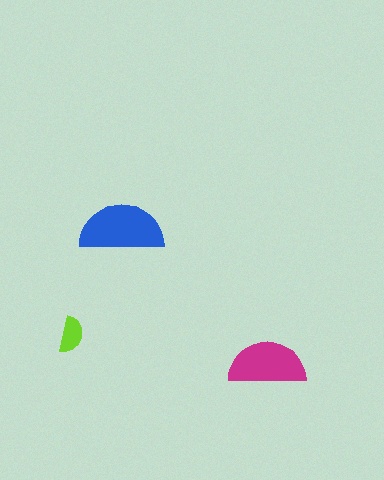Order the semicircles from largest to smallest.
the blue one, the magenta one, the lime one.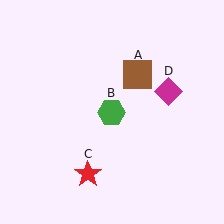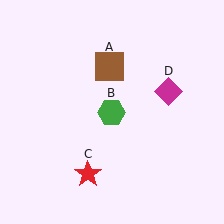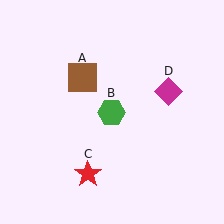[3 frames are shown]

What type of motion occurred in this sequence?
The brown square (object A) rotated counterclockwise around the center of the scene.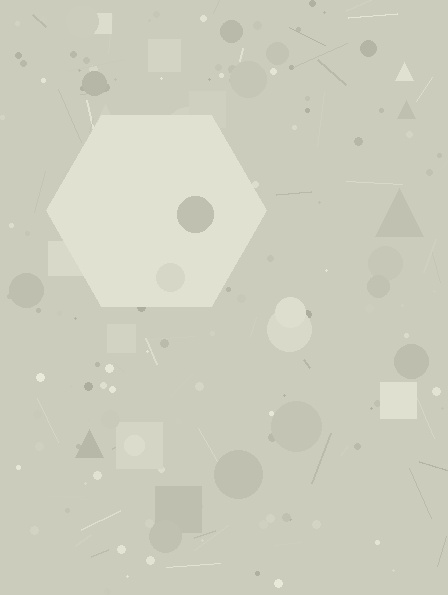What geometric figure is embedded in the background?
A hexagon is embedded in the background.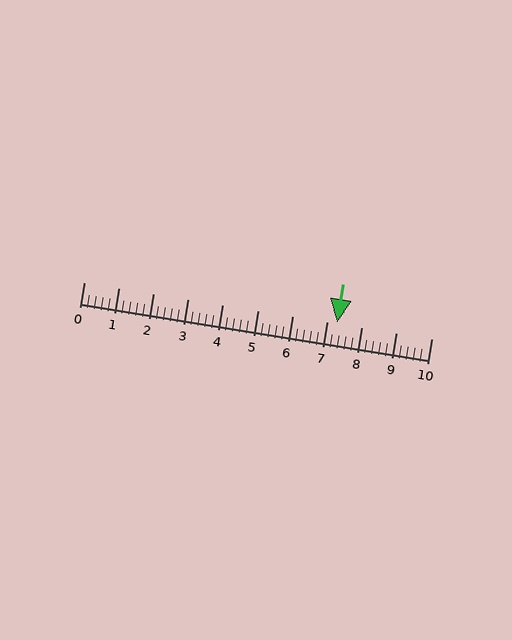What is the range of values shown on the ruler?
The ruler shows values from 0 to 10.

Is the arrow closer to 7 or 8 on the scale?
The arrow is closer to 7.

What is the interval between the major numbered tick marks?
The major tick marks are spaced 1 units apart.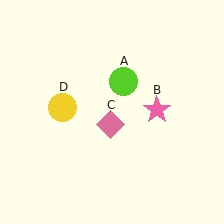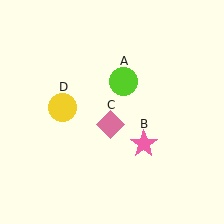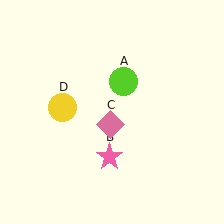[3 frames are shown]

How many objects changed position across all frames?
1 object changed position: pink star (object B).